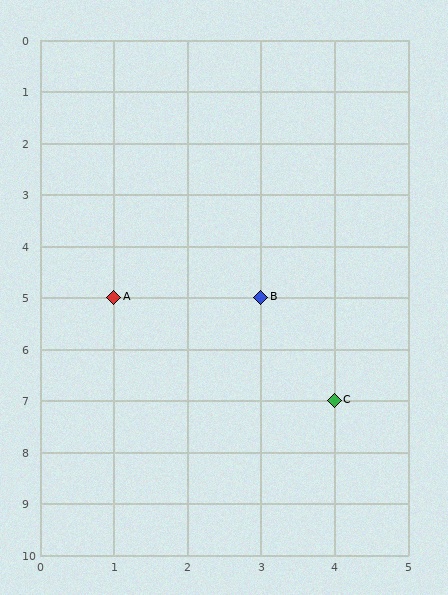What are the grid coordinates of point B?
Point B is at grid coordinates (3, 5).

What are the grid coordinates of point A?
Point A is at grid coordinates (1, 5).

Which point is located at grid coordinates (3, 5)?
Point B is at (3, 5).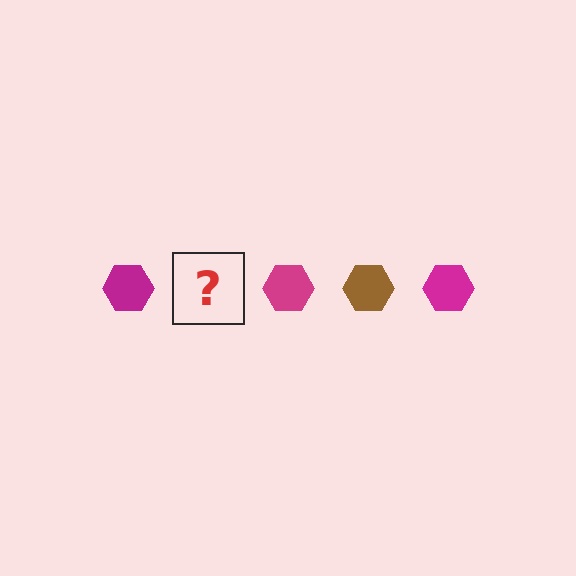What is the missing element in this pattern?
The missing element is a brown hexagon.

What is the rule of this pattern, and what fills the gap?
The rule is that the pattern cycles through magenta, brown hexagons. The gap should be filled with a brown hexagon.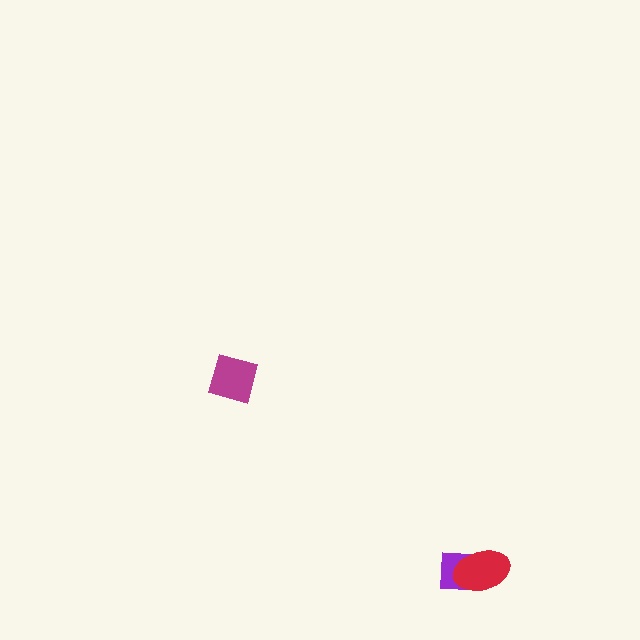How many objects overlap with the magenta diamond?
0 objects overlap with the magenta diamond.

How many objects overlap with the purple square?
1 object overlaps with the purple square.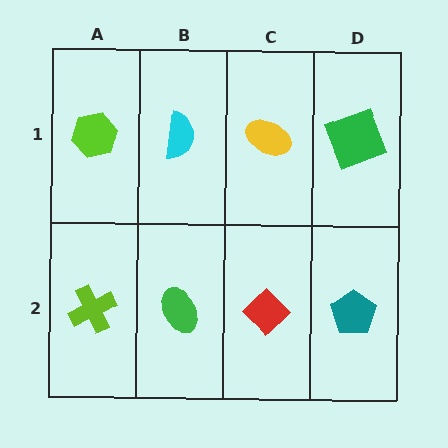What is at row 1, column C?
A yellow ellipse.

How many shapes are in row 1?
4 shapes.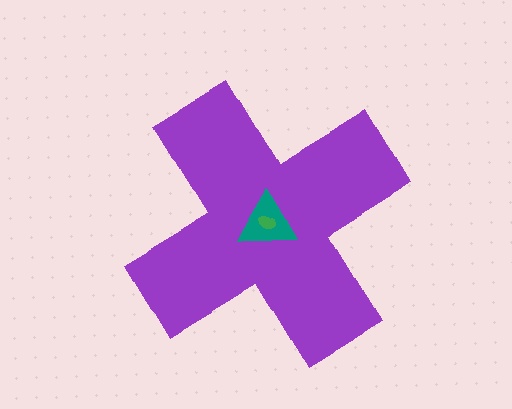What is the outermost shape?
The purple cross.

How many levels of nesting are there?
3.